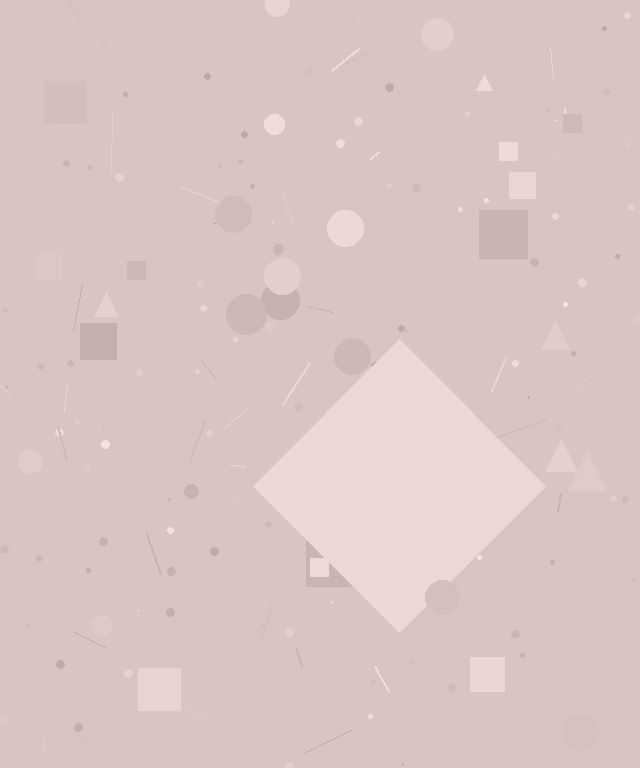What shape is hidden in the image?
A diamond is hidden in the image.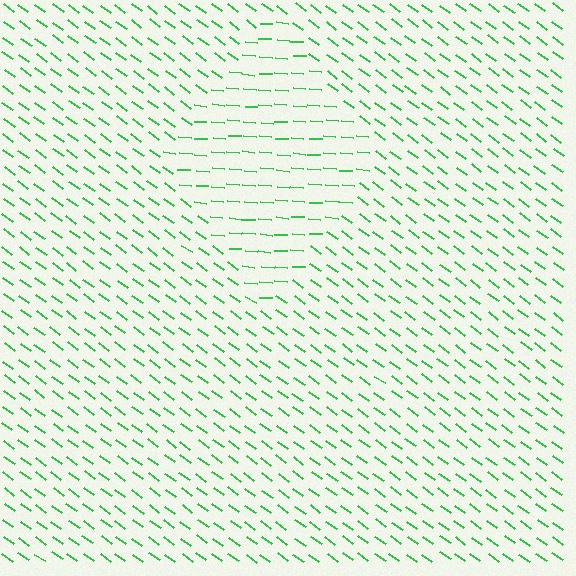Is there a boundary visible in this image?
Yes, there is a texture boundary formed by a change in line orientation.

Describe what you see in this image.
The image is filled with small green line segments. A diamond region in the image has lines oriented differently from the surrounding lines, creating a visible texture boundary.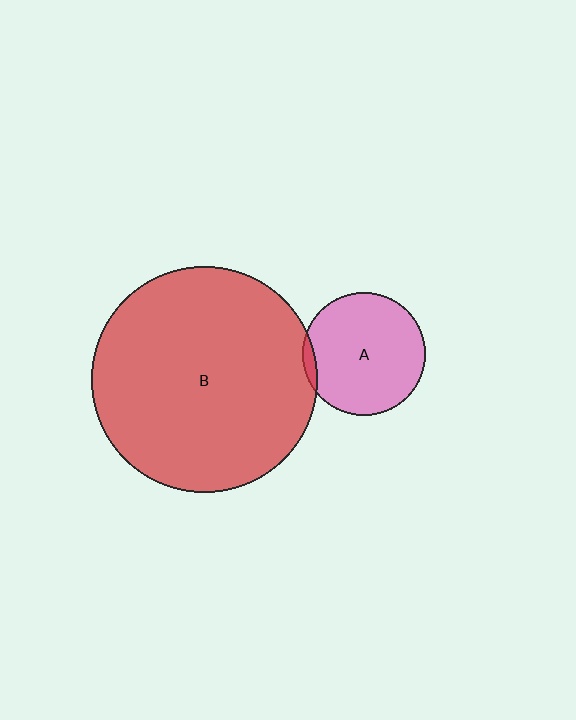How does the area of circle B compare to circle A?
Approximately 3.4 times.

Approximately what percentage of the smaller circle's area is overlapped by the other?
Approximately 5%.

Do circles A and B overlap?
Yes.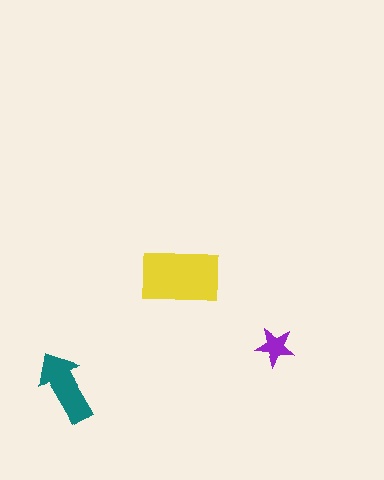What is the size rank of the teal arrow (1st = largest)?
2nd.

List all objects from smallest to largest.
The purple star, the teal arrow, the yellow rectangle.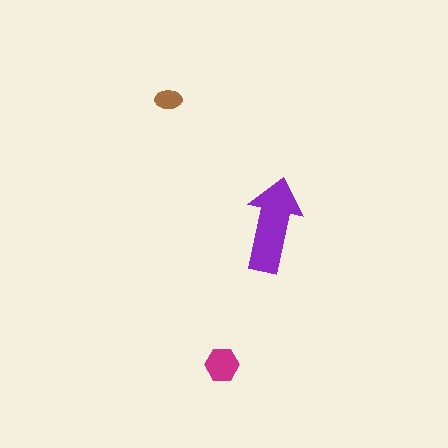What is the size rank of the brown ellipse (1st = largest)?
3rd.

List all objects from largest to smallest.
The purple arrow, the magenta hexagon, the brown ellipse.